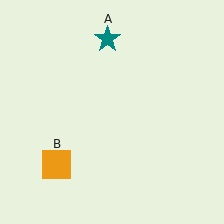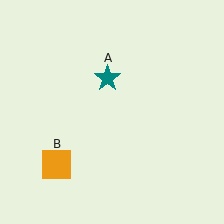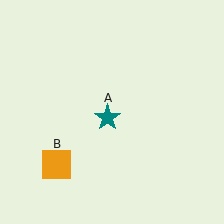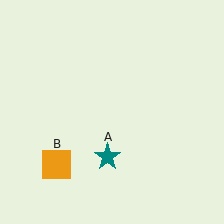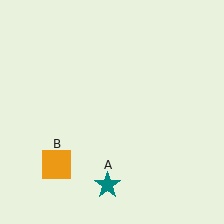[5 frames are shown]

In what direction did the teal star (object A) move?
The teal star (object A) moved down.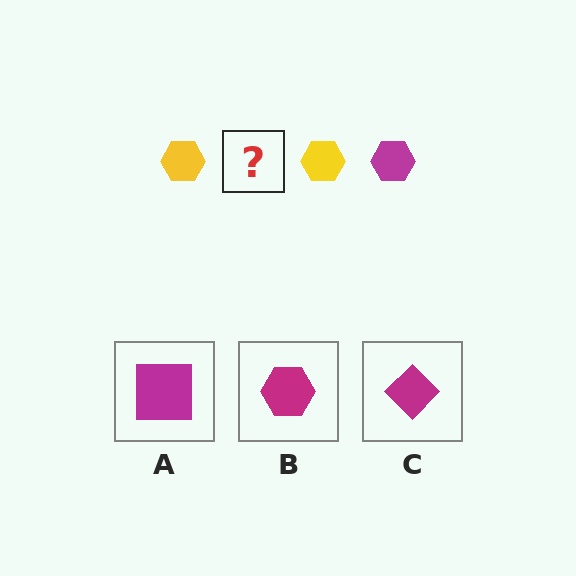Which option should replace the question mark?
Option B.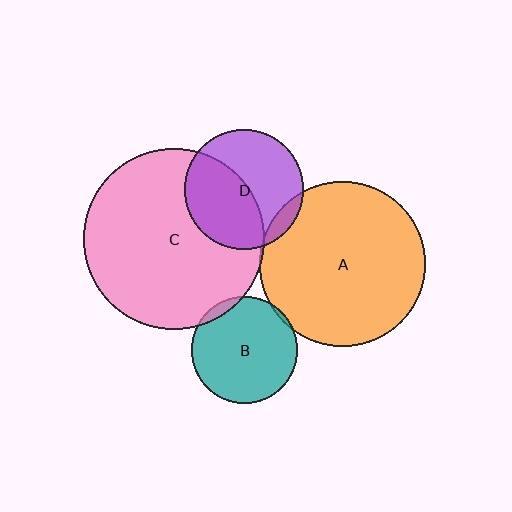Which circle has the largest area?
Circle C (pink).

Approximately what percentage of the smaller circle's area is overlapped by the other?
Approximately 5%.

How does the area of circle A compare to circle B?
Approximately 2.4 times.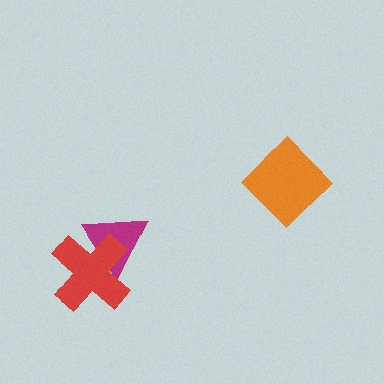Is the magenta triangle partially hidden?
Yes, it is partially covered by another shape.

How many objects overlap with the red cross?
1 object overlaps with the red cross.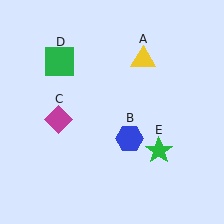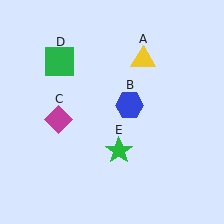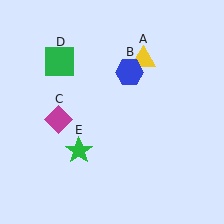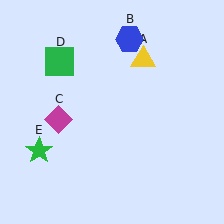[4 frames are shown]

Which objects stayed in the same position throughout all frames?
Yellow triangle (object A) and magenta diamond (object C) and green square (object D) remained stationary.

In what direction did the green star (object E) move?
The green star (object E) moved left.